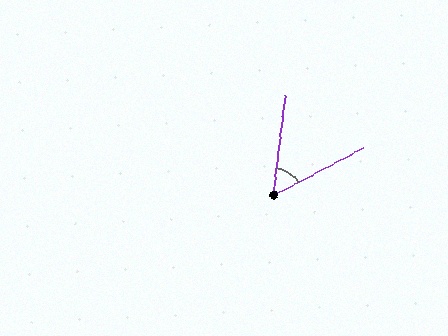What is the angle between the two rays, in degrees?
Approximately 55 degrees.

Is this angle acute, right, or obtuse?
It is acute.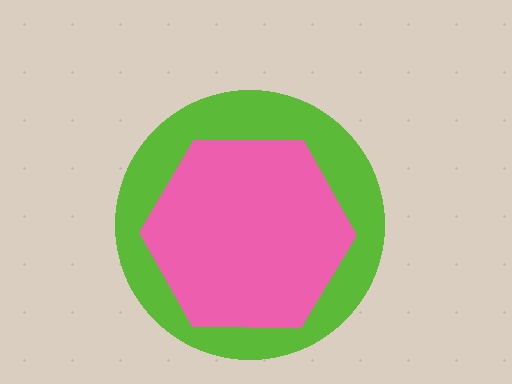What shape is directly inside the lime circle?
The pink hexagon.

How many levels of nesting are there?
2.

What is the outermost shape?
The lime circle.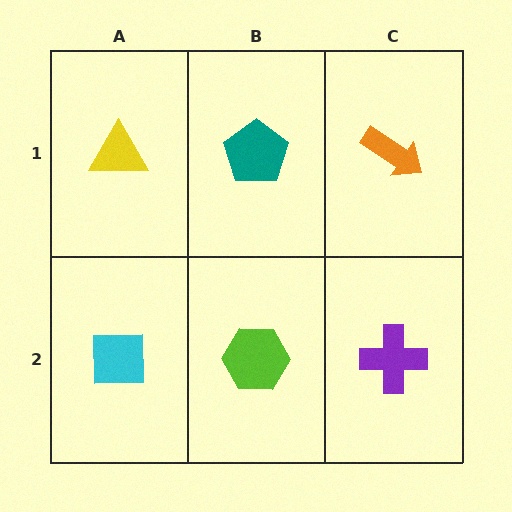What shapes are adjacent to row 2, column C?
An orange arrow (row 1, column C), a lime hexagon (row 2, column B).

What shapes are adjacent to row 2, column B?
A teal pentagon (row 1, column B), a cyan square (row 2, column A), a purple cross (row 2, column C).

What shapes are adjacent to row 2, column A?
A yellow triangle (row 1, column A), a lime hexagon (row 2, column B).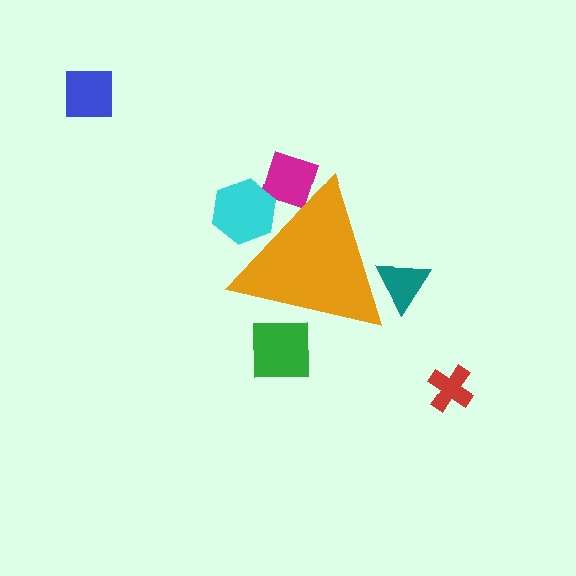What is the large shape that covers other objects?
An orange triangle.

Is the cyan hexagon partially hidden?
Yes, the cyan hexagon is partially hidden behind the orange triangle.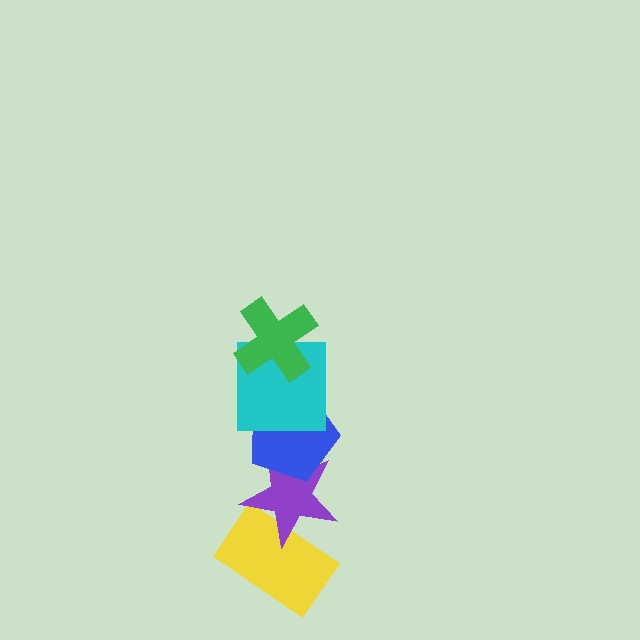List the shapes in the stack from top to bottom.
From top to bottom: the green cross, the cyan square, the blue pentagon, the purple star, the yellow rectangle.